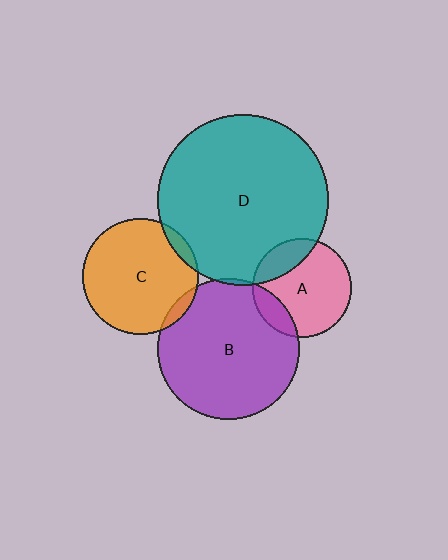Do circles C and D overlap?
Yes.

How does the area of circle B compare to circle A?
Approximately 2.0 times.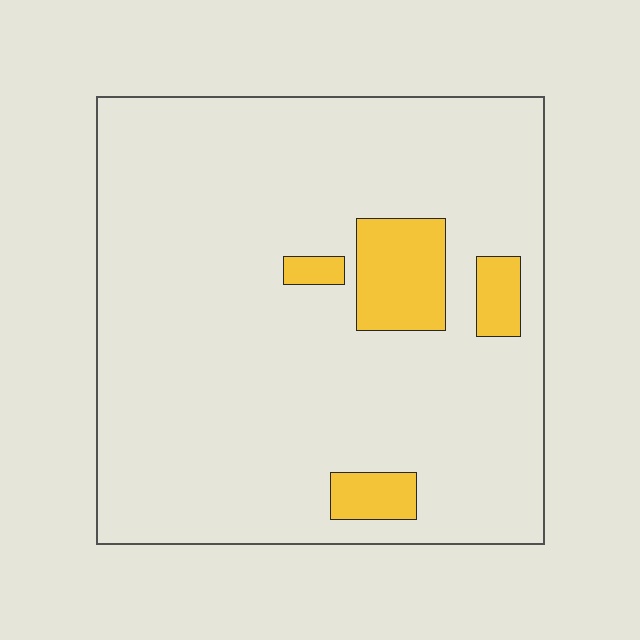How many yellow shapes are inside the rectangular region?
4.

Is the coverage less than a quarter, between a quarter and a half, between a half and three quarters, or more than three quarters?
Less than a quarter.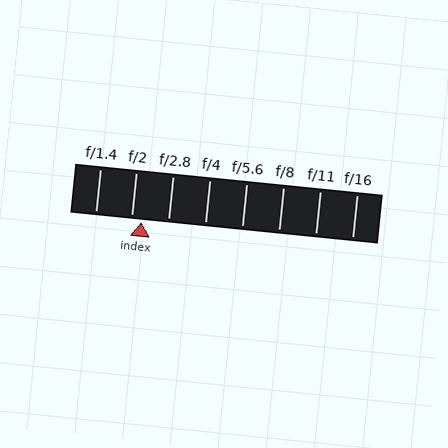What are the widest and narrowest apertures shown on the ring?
The widest aperture shown is f/1.4 and the narrowest is f/16.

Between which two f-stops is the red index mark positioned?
The index mark is between f/2 and f/2.8.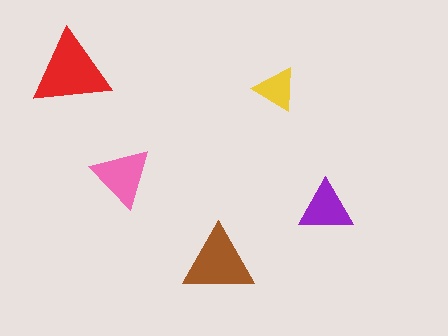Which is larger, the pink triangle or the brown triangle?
The brown one.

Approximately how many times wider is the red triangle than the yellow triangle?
About 2 times wider.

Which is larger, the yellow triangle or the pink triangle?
The pink one.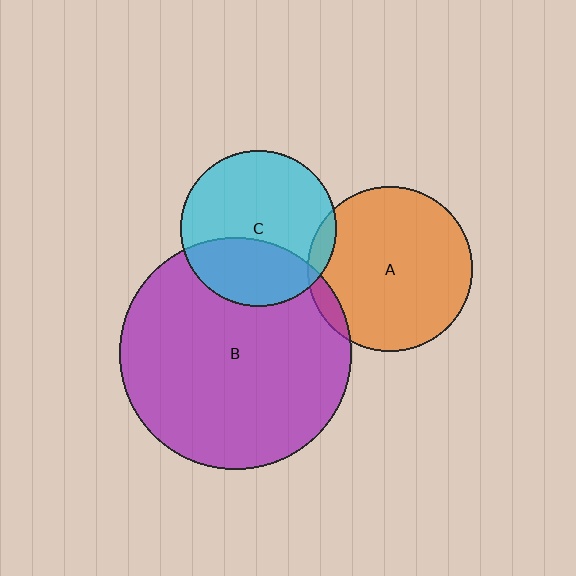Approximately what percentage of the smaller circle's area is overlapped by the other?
Approximately 35%.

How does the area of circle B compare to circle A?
Approximately 2.0 times.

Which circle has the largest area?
Circle B (purple).